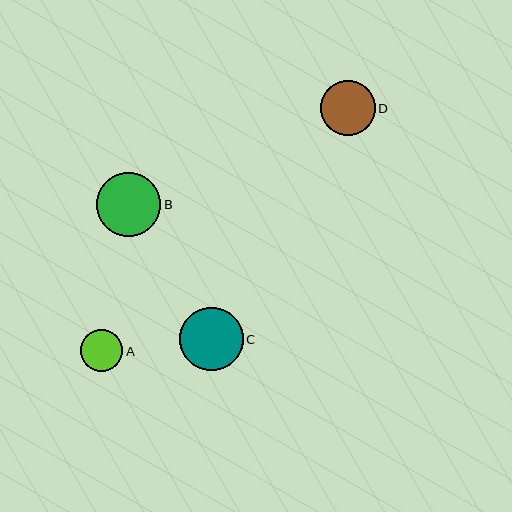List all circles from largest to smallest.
From largest to smallest: B, C, D, A.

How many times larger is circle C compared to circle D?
Circle C is approximately 1.2 times the size of circle D.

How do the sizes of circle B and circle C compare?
Circle B and circle C are approximately the same size.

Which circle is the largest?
Circle B is the largest with a size of approximately 64 pixels.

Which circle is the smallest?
Circle A is the smallest with a size of approximately 42 pixels.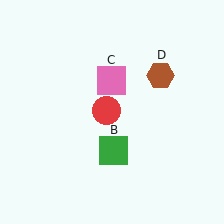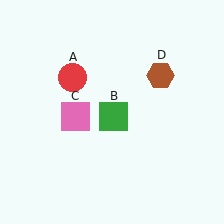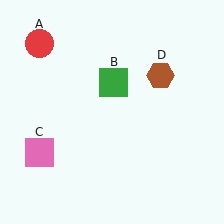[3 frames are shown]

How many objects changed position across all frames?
3 objects changed position: red circle (object A), green square (object B), pink square (object C).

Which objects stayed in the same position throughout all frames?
Brown hexagon (object D) remained stationary.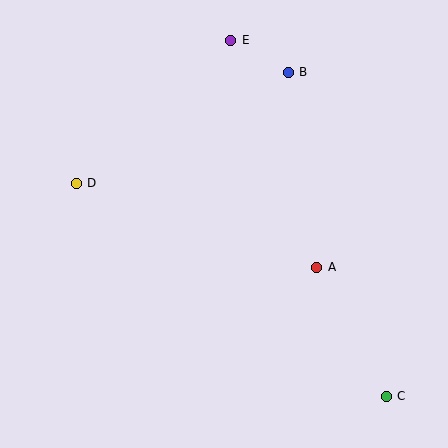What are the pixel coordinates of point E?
Point E is at (231, 40).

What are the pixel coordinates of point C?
Point C is at (386, 396).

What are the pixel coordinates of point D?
Point D is at (76, 183).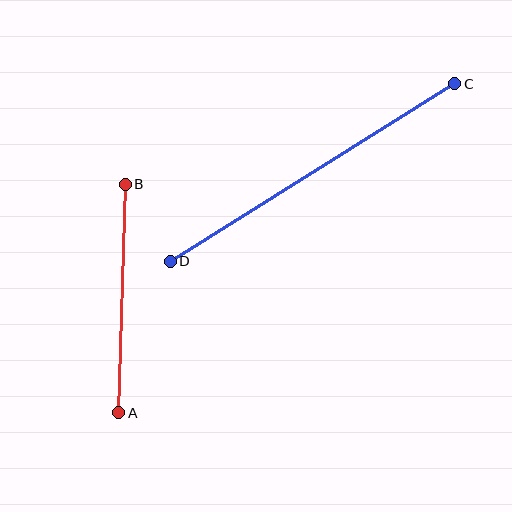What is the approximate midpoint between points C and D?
The midpoint is at approximately (313, 172) pixels.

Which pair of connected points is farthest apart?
Points C and D are farthest apart.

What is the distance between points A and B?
The distance is approximately 229 pixels.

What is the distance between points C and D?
The distance is approximately 336 pixels.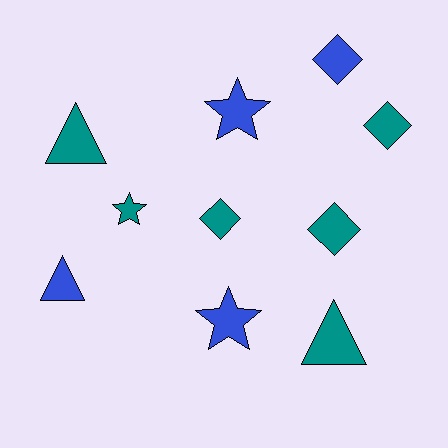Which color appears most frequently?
Teal, with 6 objects.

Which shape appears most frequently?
Diamond, with 4 objects.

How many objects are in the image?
There are 10 objects.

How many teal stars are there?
There is 1 teal star.